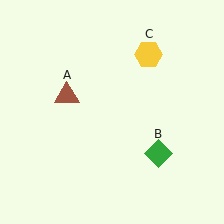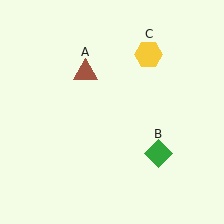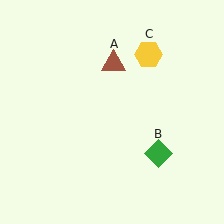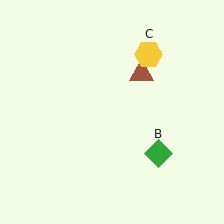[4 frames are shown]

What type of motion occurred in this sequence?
The brown triangle (object A) rotated clockwise around the center of the scene.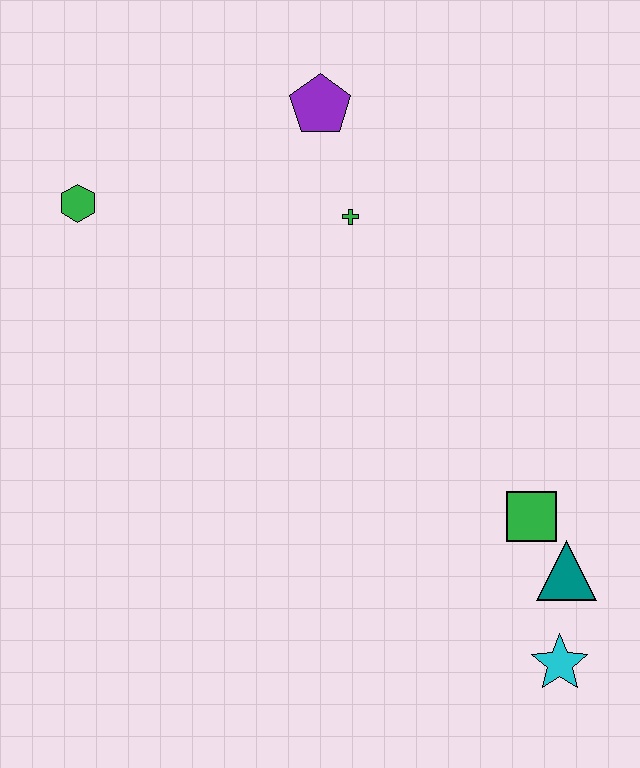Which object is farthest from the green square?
The green hexagon is farthest from the green square.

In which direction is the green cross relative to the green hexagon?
The green cross is to the right of the green hexagon.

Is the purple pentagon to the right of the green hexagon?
Yes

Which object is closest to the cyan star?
The teal triangle is closest to the cyan star.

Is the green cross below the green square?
No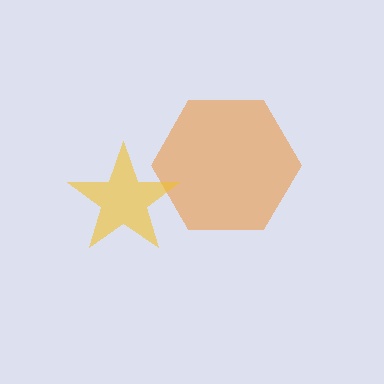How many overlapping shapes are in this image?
There are 2 overlapping shapes in the image.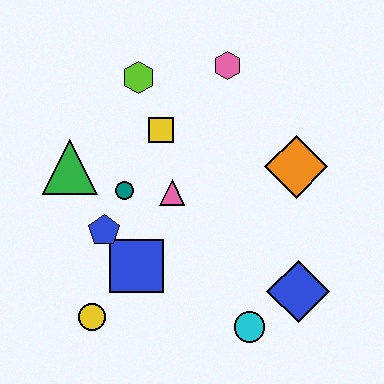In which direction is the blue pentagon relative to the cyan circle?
The blue pentagon is to the left of the cyan circle.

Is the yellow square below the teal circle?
No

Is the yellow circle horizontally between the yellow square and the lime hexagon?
No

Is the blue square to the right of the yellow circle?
Yes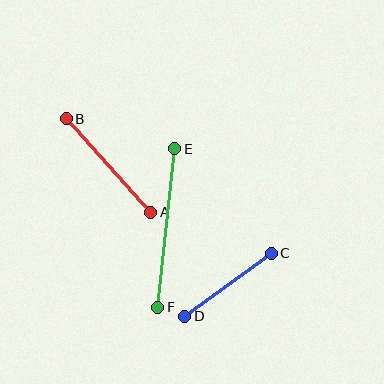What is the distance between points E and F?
The distance is approximately 159 pixels.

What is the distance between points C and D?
The distance is approximately 107 pixels.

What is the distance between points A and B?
The distance is approximately 126 pixels.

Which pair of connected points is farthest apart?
Points E and F are farthest apart.